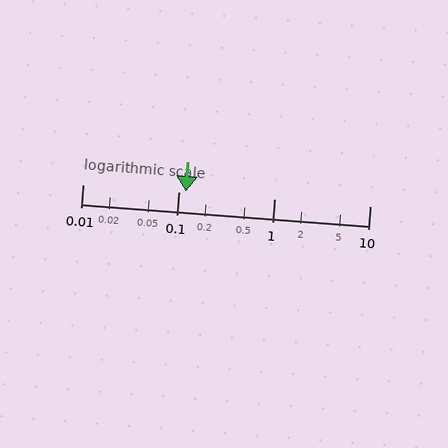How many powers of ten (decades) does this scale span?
The scale spans 3 decades, from 0.01 to 10.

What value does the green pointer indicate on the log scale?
The pointer indicates approximately 0.12.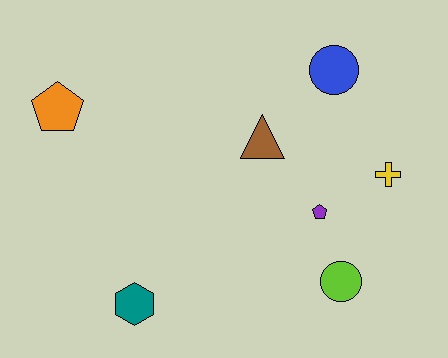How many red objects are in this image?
There are no red objects.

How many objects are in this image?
There are 7 objects.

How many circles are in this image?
There are 2 circles.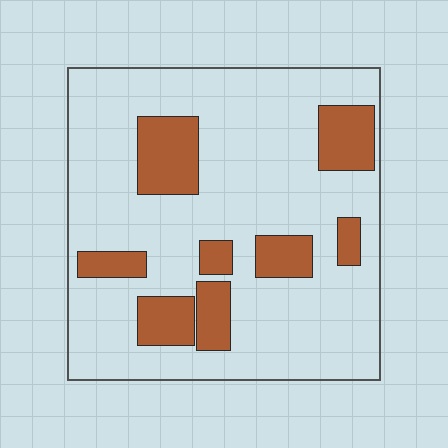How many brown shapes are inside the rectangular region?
8.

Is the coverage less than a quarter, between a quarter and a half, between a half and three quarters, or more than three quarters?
Less than a quarter.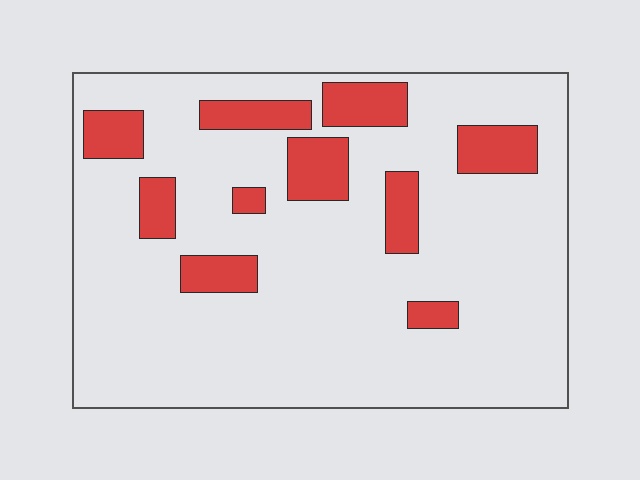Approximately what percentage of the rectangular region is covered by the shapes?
Approximately 15%.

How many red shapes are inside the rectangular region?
10.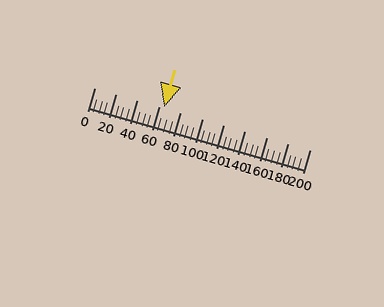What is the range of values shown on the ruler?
The ruler shows values from 0 to 200.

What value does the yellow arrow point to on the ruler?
The yellow arrow points to approximately 65.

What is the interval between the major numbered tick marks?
The major tick marks are spaced 20 units apart.